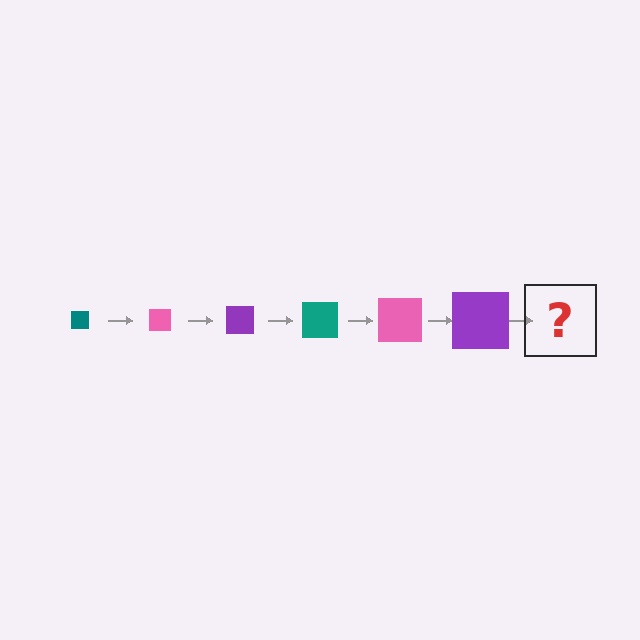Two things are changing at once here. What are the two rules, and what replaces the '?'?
The two rules are that the square grows larger each step and the color cycles through teal, pink, and purple. The '?' should be a teal square, larger than the previous one.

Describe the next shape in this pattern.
It should be a teal square, larger than the previous one.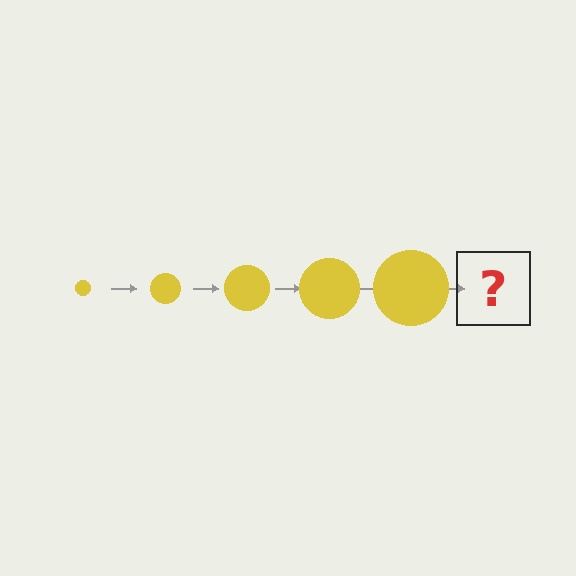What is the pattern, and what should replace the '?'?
The pattern is that the circle gets progressively larger each step. The '?' should be a yellow circle, larger than the previous one.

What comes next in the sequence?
The next element should be a yellow circle, larger than the previous one.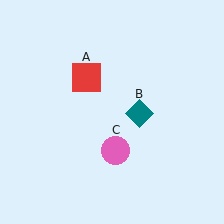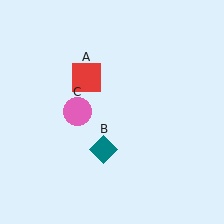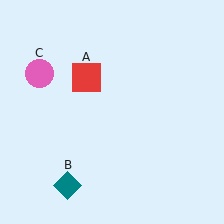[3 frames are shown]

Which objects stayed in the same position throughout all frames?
Red square (object A) remained stationary.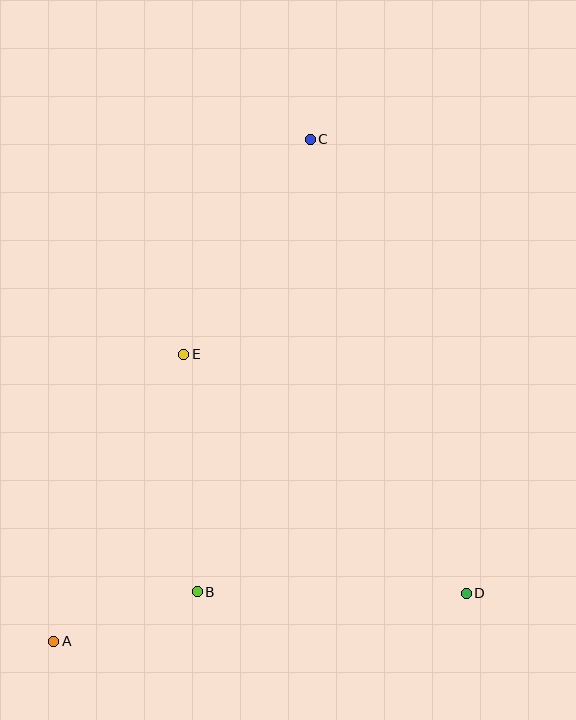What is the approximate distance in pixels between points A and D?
The distance between A and D is approximately 415 pixels.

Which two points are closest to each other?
Points A and B are closest to each other.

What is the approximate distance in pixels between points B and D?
The distance between B and D is approximately 269 pixels.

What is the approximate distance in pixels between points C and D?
The distance between C and D is approximately 480 pixels.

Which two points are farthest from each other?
Points A and C are farthest from each other.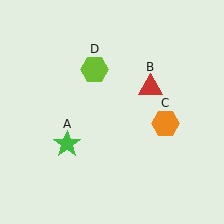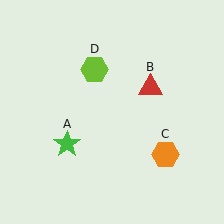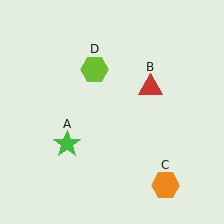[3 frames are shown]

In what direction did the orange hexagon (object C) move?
The orange hexagon (object C) moved down.